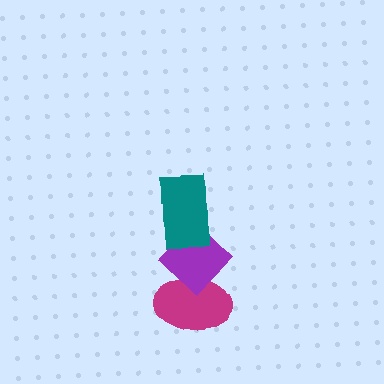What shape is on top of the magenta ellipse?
The purple diamond is on top of the magenta ellipse.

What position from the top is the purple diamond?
The purple diamond is 2nd from the top.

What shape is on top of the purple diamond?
The teal rectangle is on top of the purple diamond.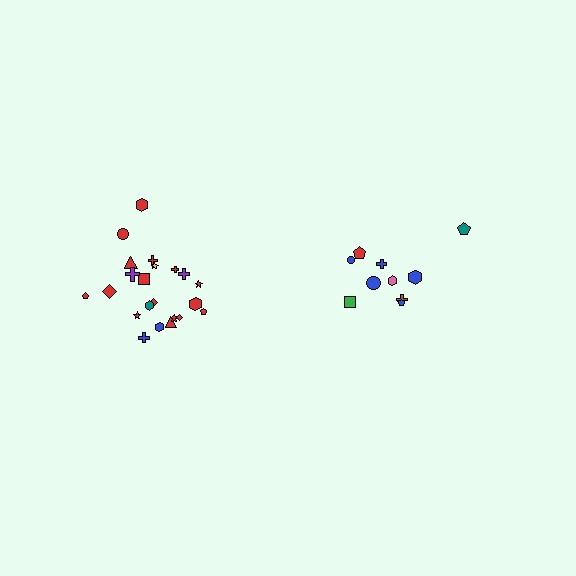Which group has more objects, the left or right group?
The left group.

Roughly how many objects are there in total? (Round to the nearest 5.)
Roughly 30 objects in total.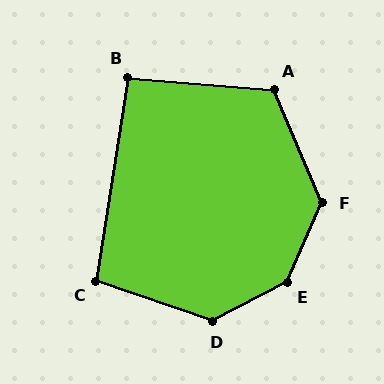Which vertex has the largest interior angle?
E, at approximately 142 degrees.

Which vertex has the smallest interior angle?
B, at approximately 94 degrees.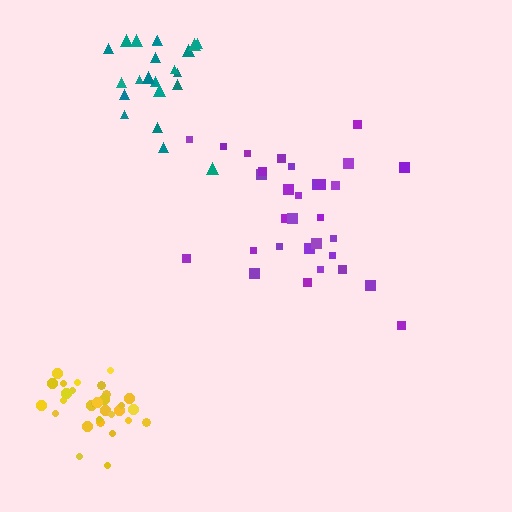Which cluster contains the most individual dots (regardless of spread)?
Purple (31).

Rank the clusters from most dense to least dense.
yellow, teal, purple.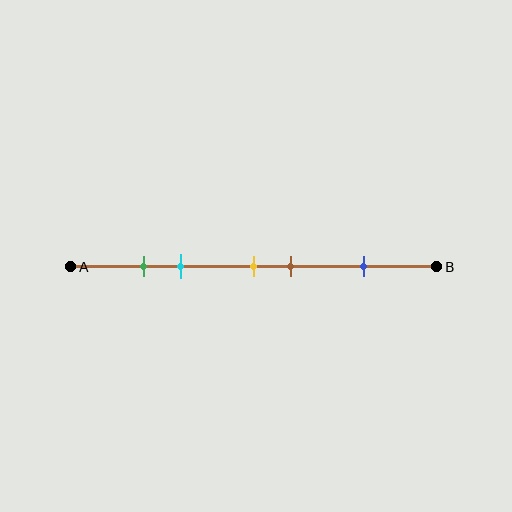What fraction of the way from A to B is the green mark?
The green mark is approximately 20% (0.2) of the way from A to B.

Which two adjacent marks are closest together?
The green and cyan marks are the closest adjacent pair.